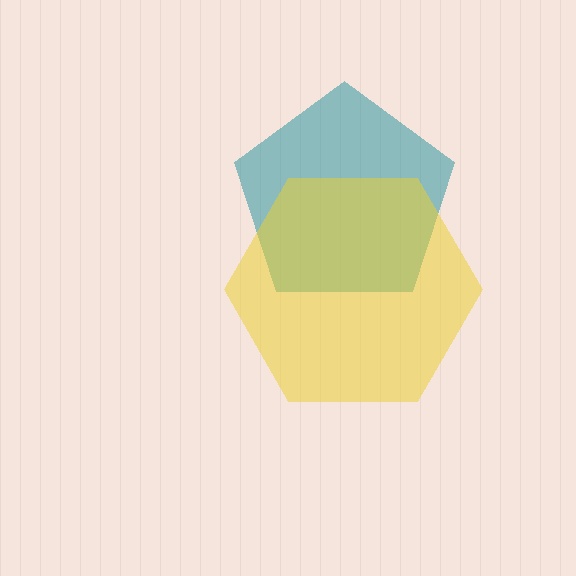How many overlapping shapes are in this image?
There are 2 overlapping shapes in the image.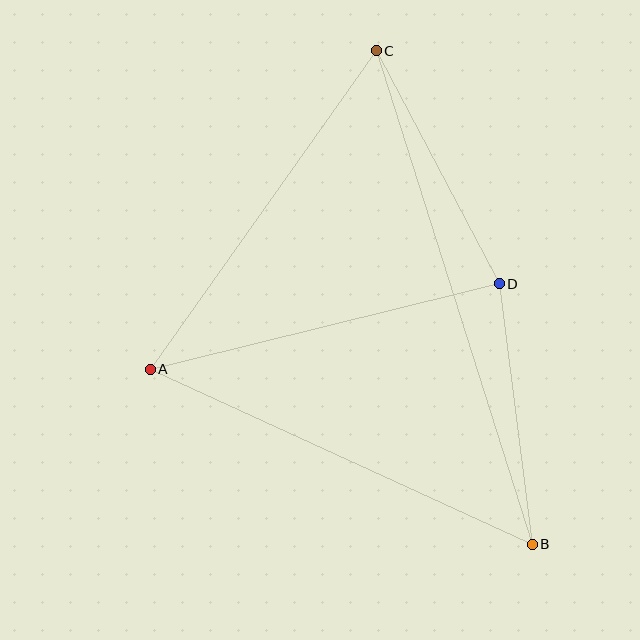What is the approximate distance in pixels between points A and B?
The distance between A and B is approximately 420 pixels.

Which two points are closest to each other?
Points B and D are closest to each other.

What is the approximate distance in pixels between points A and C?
The distance between A and C is approximately 391 pixels.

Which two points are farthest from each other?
Points B and C are farthest from each other.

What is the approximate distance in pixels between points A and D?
The distance between A and D is approximately 359 pixels.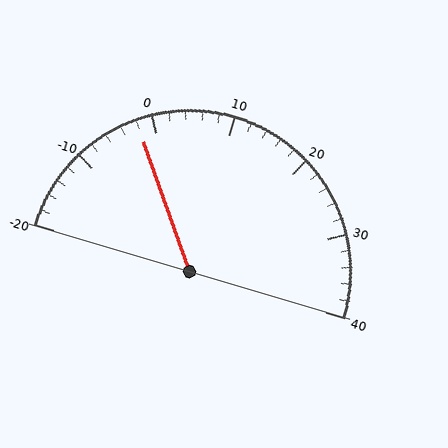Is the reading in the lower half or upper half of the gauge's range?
The reading is in the lower half of the range (-20 to 40).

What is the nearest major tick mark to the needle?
The nearest major tick mark is 0.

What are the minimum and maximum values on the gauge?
The gauge ranges from -20 to 40.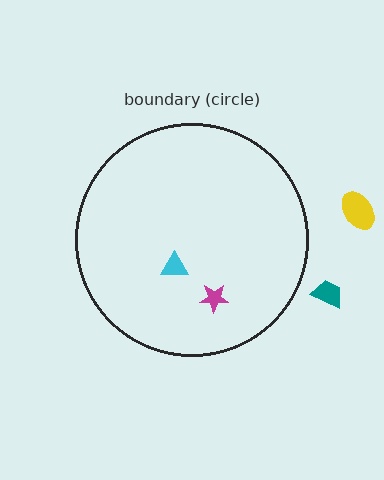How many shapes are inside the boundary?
2 inside, 2 outside.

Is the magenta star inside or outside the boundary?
Inside.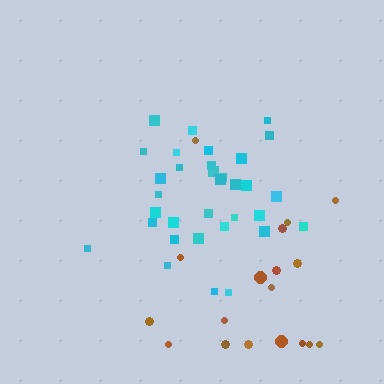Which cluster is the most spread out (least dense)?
Brown.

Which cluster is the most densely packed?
Cyan.